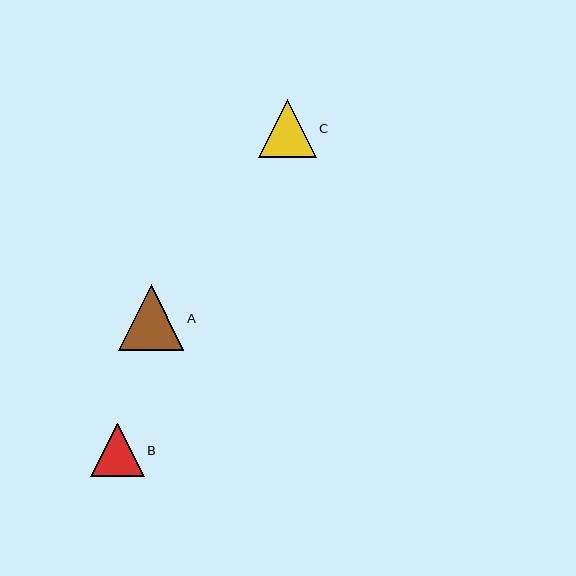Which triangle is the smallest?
Triangle B is the smallest with a size of approximately 54 pixels.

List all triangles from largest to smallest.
From largest to smallest: A, C, B.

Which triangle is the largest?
Triangle A is the largest with a size of approximately 65 pixels.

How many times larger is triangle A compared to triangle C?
Triangle A is approximately 1.1 times the size of triangle C.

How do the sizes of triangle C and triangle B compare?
Triangle C and triangle B are approximately the same size.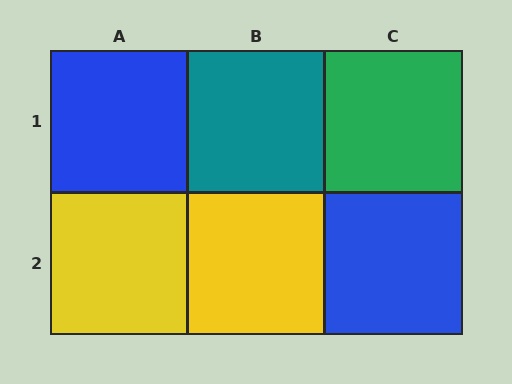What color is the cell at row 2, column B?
Yellow.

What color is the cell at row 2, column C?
Blue.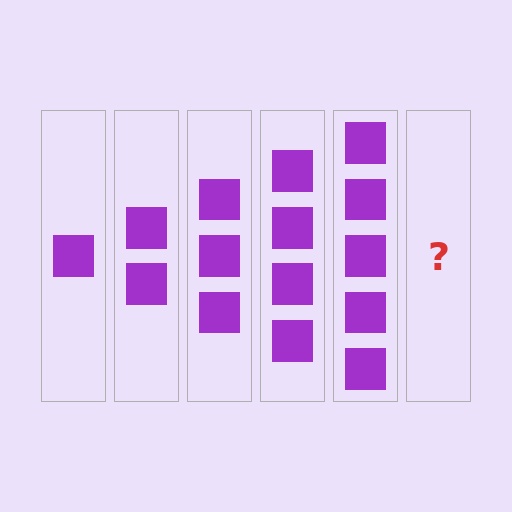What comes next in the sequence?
The next element should be 6 squares.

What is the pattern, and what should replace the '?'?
The pattern is that each step adds one more square. The '?' should be 6 squares.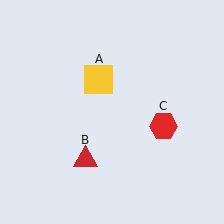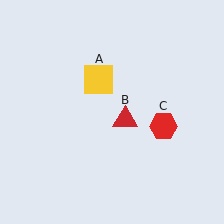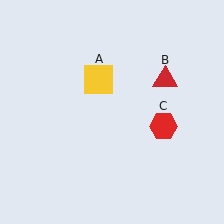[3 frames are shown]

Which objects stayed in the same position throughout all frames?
Yellow square (object A) and red hexagon (object C) remained stationary.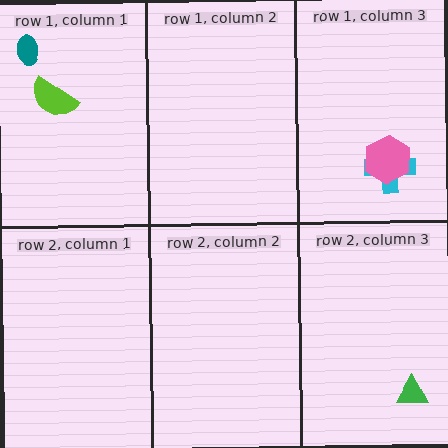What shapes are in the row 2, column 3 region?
The green triangle.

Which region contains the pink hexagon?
The row 1, column 3 region.